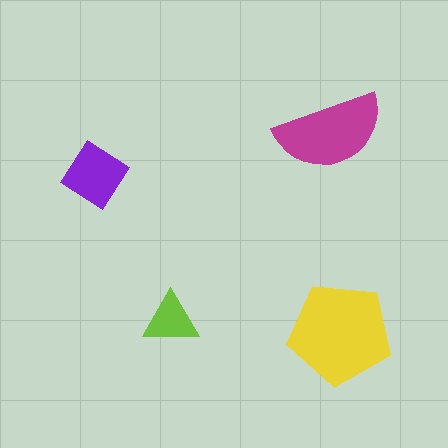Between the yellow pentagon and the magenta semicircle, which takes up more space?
The yellow pentagon.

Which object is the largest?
The yellow pentagon.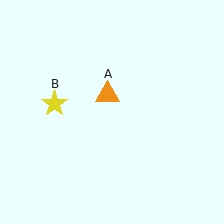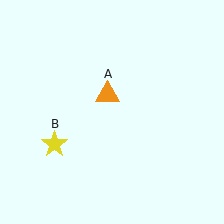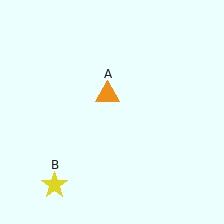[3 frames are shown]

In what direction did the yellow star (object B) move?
The yellow star (object B) moved down.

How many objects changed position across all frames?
1 object changed position: yellow star (object B).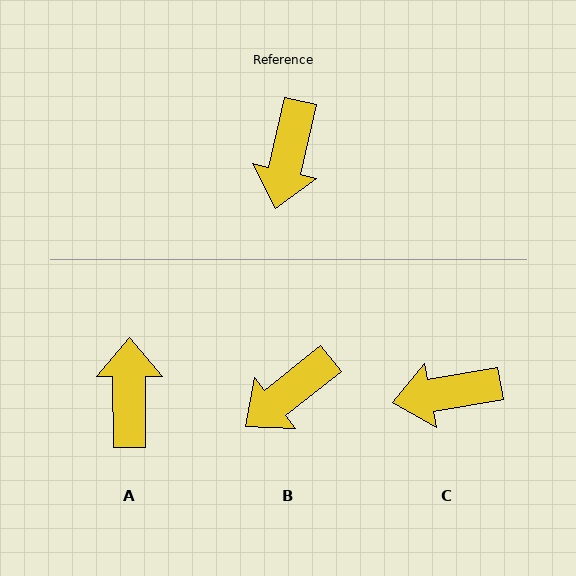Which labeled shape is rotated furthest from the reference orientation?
A, about 167 degrees away.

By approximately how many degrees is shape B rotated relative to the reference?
Approximately 39 degrees clockwise.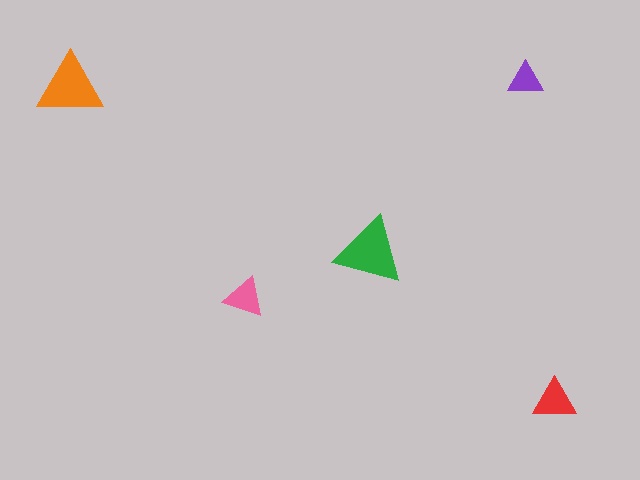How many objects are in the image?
There are 5 objects in the image.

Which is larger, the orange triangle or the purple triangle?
The orange one.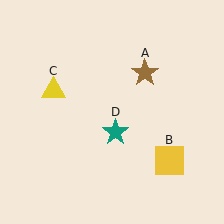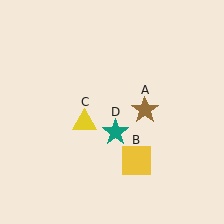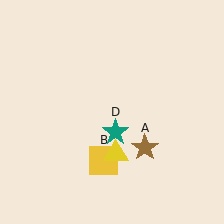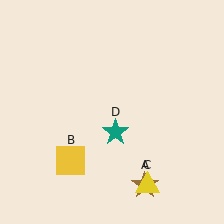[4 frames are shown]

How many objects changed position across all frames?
3 objects changed position: brown star (object A), yellow square (object B), yellow triangle (object C).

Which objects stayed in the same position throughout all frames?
Teal star (object D) remained stationary.